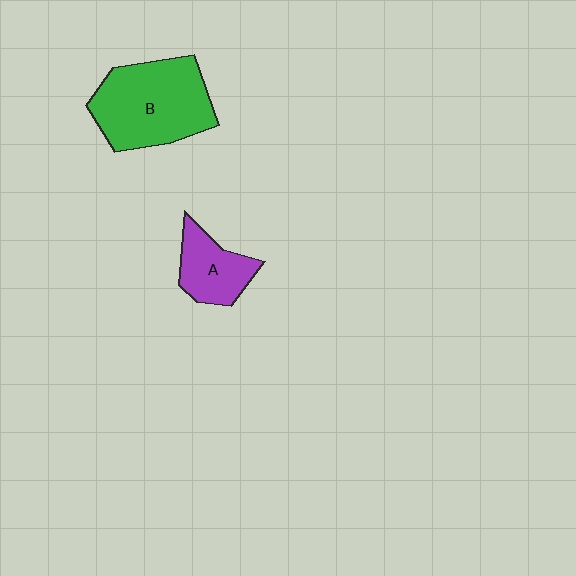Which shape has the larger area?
Shape B (green).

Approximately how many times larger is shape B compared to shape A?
Approximately 2.1 times.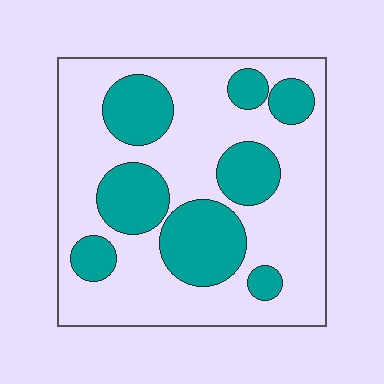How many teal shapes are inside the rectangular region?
8.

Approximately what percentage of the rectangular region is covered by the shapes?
Approximately 30%.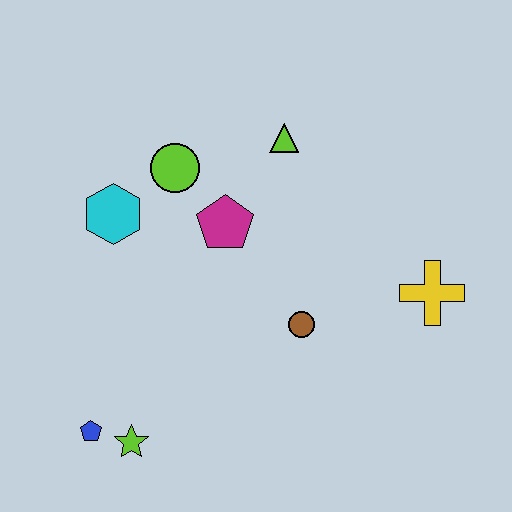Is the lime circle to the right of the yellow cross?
No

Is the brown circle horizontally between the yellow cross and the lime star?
Yes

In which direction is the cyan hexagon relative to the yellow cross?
The cyan hexagon is to the left of the yellow cross.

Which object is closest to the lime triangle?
The magenta pentagon is closest to the lime triangle.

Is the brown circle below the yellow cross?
Yes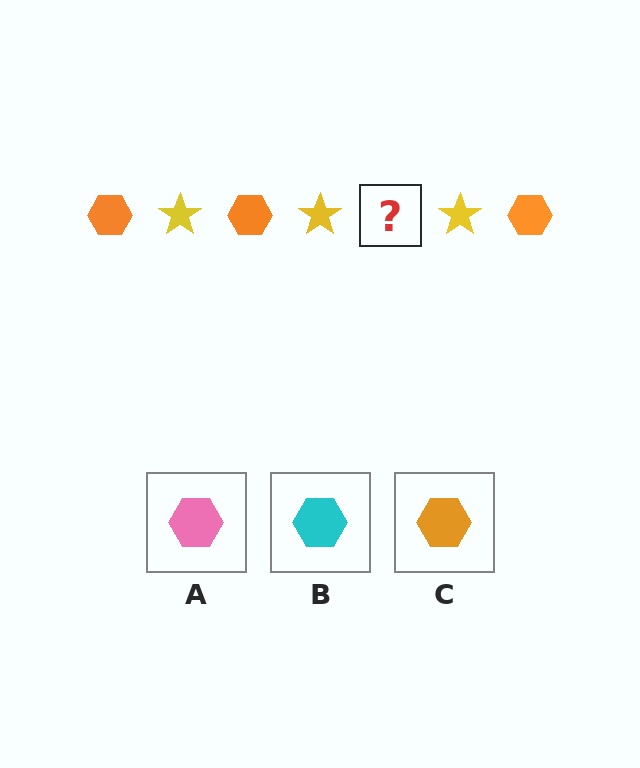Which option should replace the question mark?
Option C.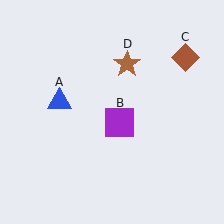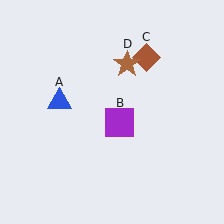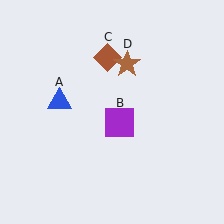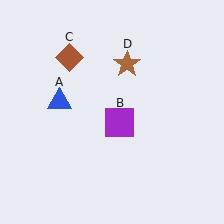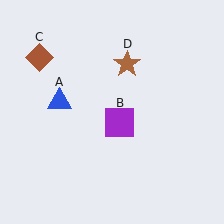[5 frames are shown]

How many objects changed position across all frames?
1 object changed position: brown diamond (object C).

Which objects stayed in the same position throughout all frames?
Blue triangle (object A) and purple square (object B) and brown star (object D) remained stationary.